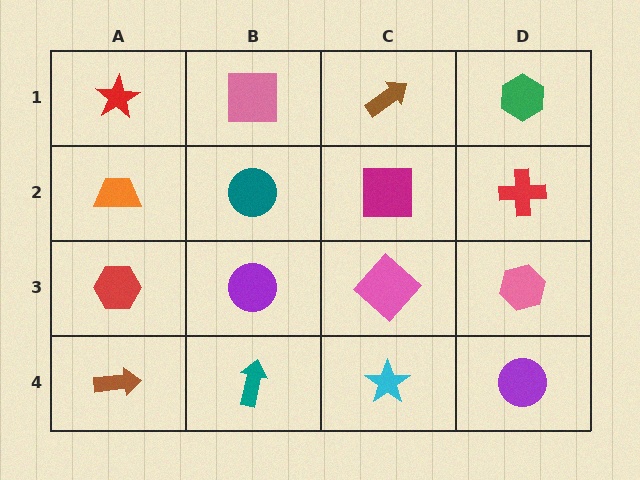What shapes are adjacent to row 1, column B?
A teal circle (row 2, column B), a red star (row 1, column A), a brown arrow (row 1, column C).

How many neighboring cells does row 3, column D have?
3.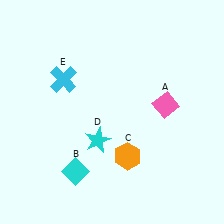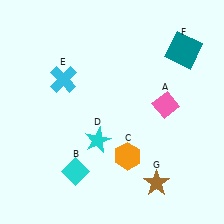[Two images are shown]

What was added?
A teal square (F), a brown star (G) were added in Image 2.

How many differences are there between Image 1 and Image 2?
There are 2 differences between the two images.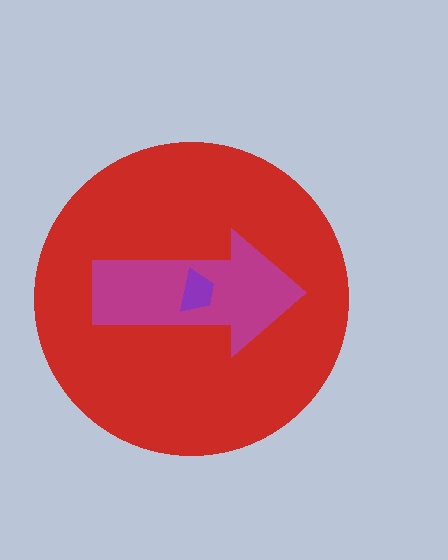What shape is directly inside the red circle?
The magenta arrow.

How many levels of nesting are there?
3.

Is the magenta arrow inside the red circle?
Yes.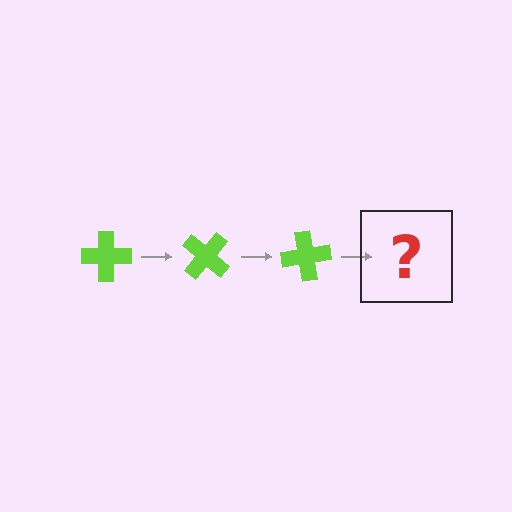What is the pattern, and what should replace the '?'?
The pattern is that the cross rotates 40 degrees each step. The '?' should be a lime cross rotated 120 degrees.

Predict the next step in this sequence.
The next step is a lime cross rotated 120 degrees.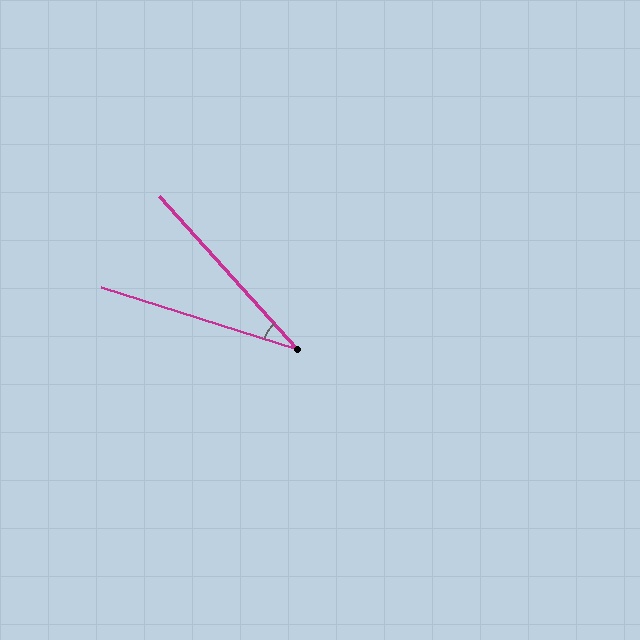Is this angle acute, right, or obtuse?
It is acute.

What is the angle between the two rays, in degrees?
Approximately 30 degrees.